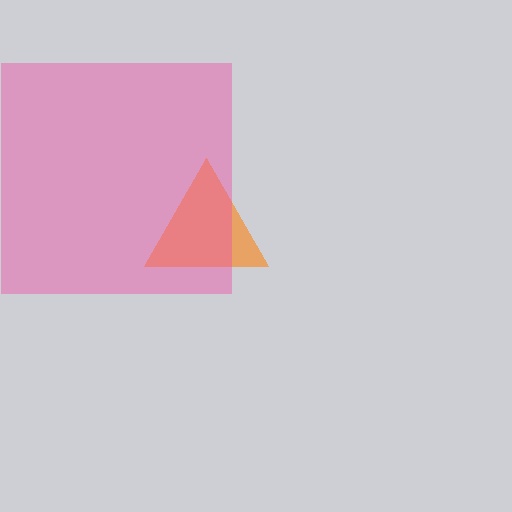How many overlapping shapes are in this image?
There are 2 overlapping shapes in the image.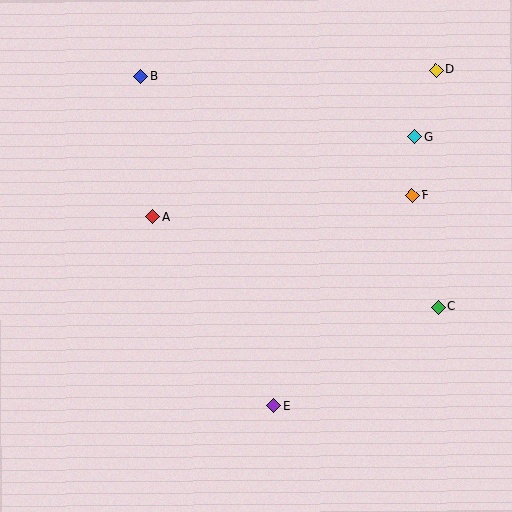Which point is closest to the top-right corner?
Point D is closest to the top-right corner.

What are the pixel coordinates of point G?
Point G is at (415, 136).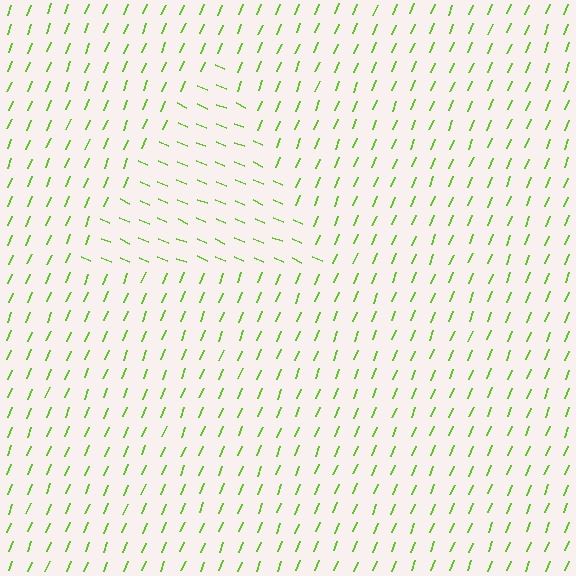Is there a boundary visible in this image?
Yes, there is a texture boundary formed by a change in line orientation.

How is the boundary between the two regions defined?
The boundary is defined purely by a change in line orientation (approximately 90 degrees difference). All lines are the same color and thickness.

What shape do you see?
I see a triangle.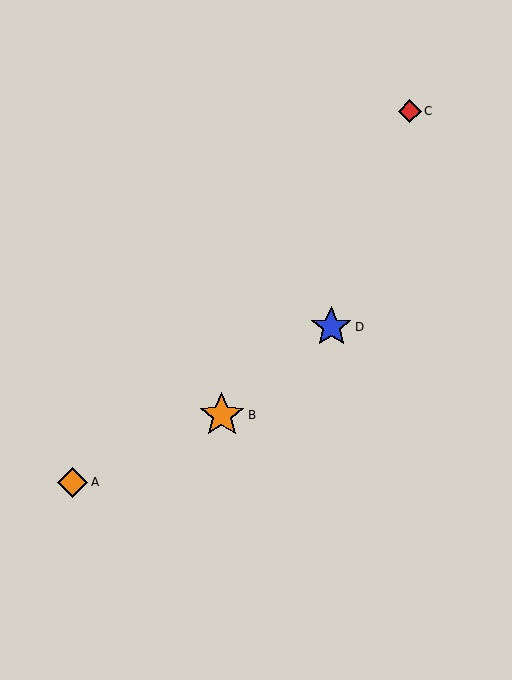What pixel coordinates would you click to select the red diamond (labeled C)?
Click at (410, 111) to select the red diamond C.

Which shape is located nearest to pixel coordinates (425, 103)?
The red diamond (labeled C) at (410, 111) is nearest to that location.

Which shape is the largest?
The orange star (labeled B) is the largest.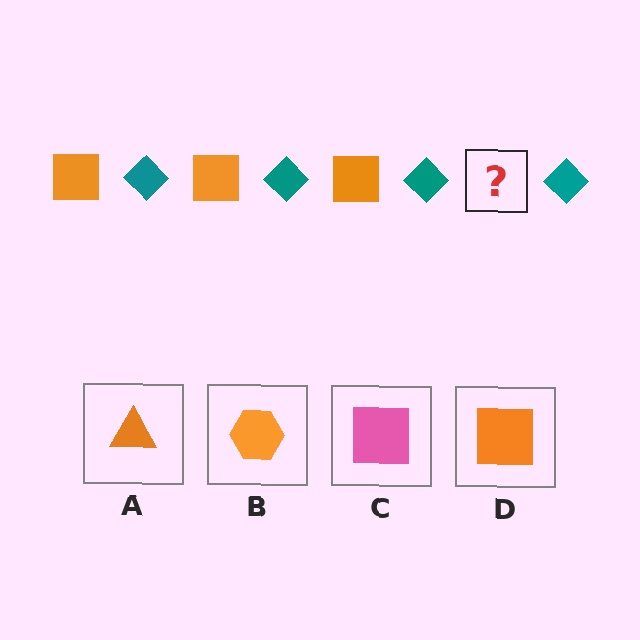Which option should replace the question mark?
Option D.